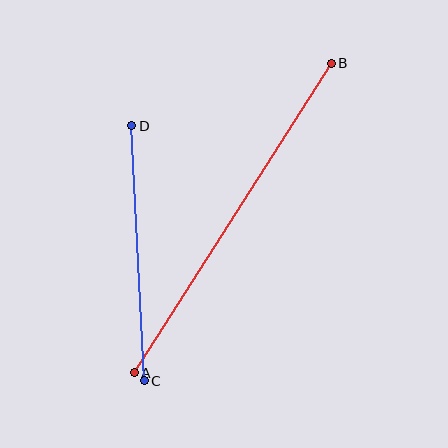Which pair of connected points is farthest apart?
Points A and B are farthest apart.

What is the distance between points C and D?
The distance is approximately 255 pixels.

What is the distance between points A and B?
The distance is approximately 367 pixels.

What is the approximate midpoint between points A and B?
The midpoint is at approximately (233, 218) pixels.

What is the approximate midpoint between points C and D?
The midpoint is at approximately (138, 253) pixels.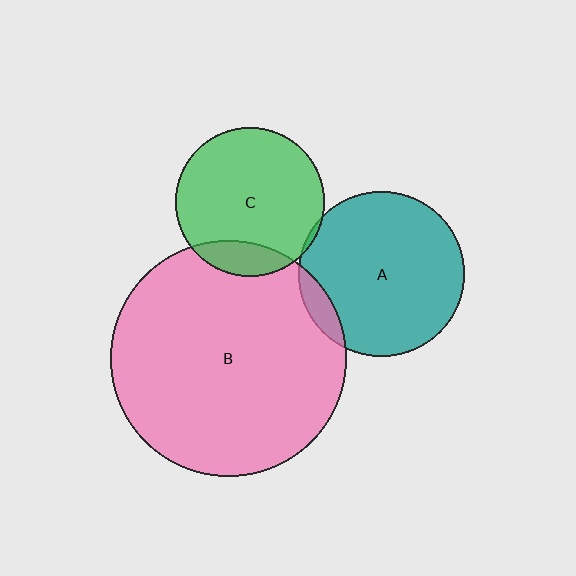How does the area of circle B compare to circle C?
Approximately 2.5 times.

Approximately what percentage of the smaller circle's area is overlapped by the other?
Approximately 5%.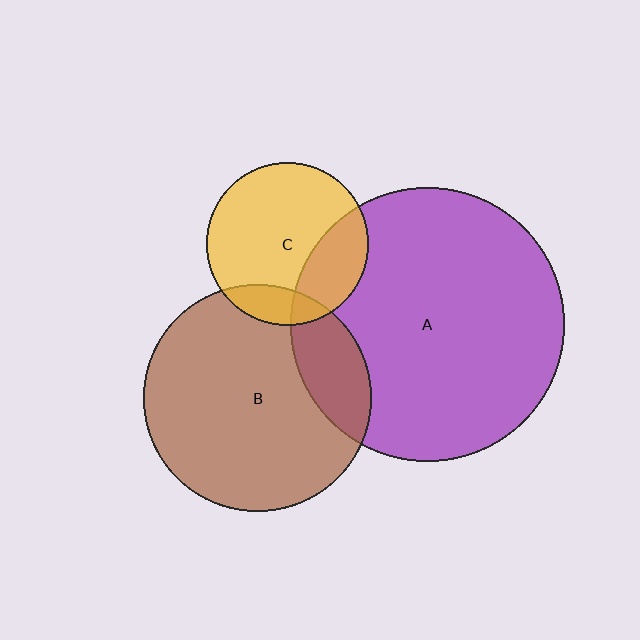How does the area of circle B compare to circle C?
Approximately 2.0 times.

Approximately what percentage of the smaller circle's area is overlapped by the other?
Approximately 25%.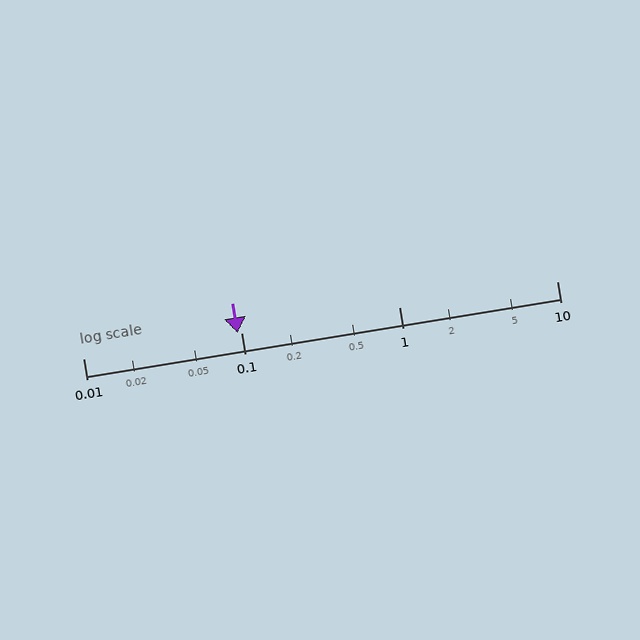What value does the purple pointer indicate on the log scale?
The pointer indicates approximately 0.095.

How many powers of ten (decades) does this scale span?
The scale spans 3 decades, from 0.01 to 10.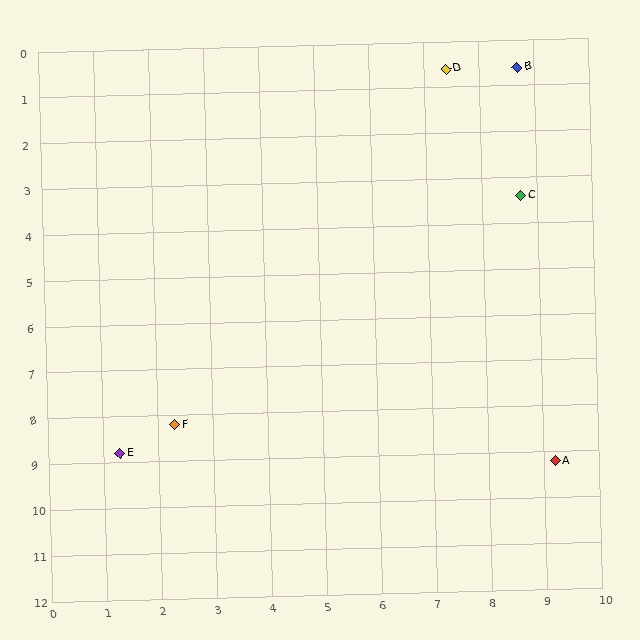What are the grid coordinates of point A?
Point A is at approximately (9.2, 9.2).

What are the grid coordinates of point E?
Point E is at approximately (1.3, 8.8).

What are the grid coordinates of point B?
Point B is at approximately (8.7, 0.6).